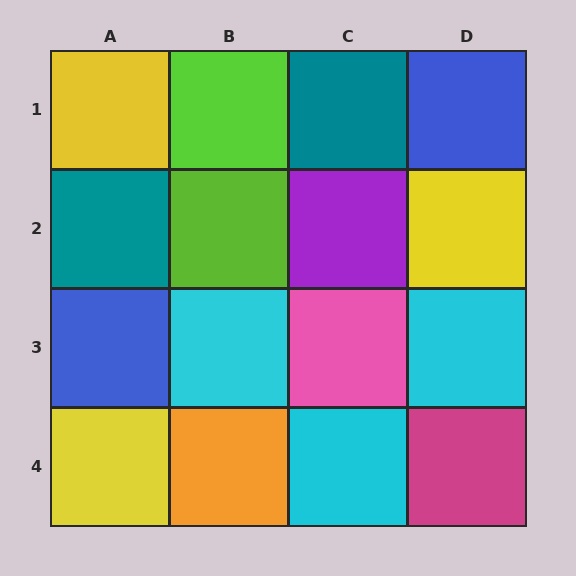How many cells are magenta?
1 cell is magenta.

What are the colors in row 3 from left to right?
Blue, cyan, pink, cyan.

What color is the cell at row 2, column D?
Yellow.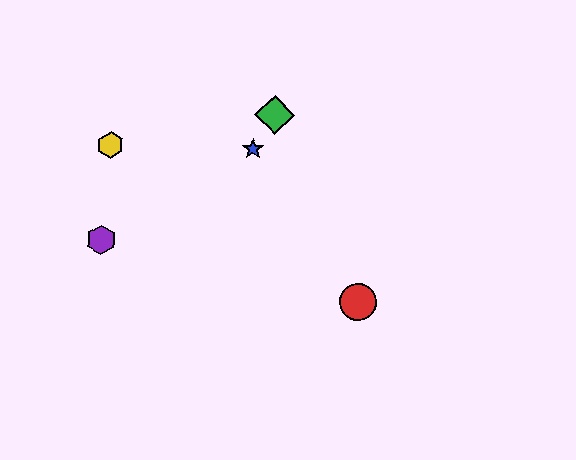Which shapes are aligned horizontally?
The blue star, the yellow hexagon are aligned horizontally.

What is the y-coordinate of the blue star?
The blue star is at y≈149.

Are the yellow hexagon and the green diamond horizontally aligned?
No, the yellow hexagon is at y≈145 and the green diamond is at y≈115.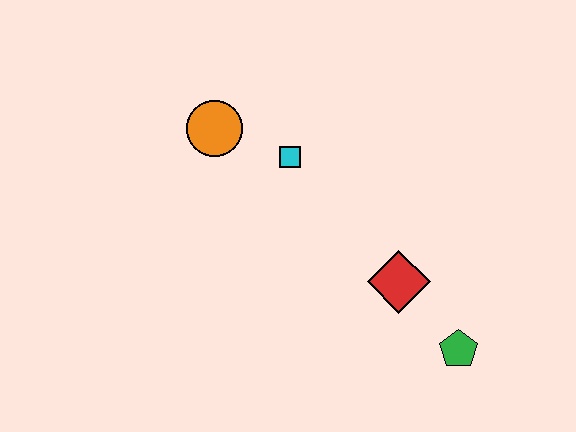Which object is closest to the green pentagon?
The red diamond is closest to the green pentagon.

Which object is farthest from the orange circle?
The green pentagon is farthest from the orange circle.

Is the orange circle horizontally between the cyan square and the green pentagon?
No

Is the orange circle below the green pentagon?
No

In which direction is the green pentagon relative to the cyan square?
The green pentagon is below the cyan square.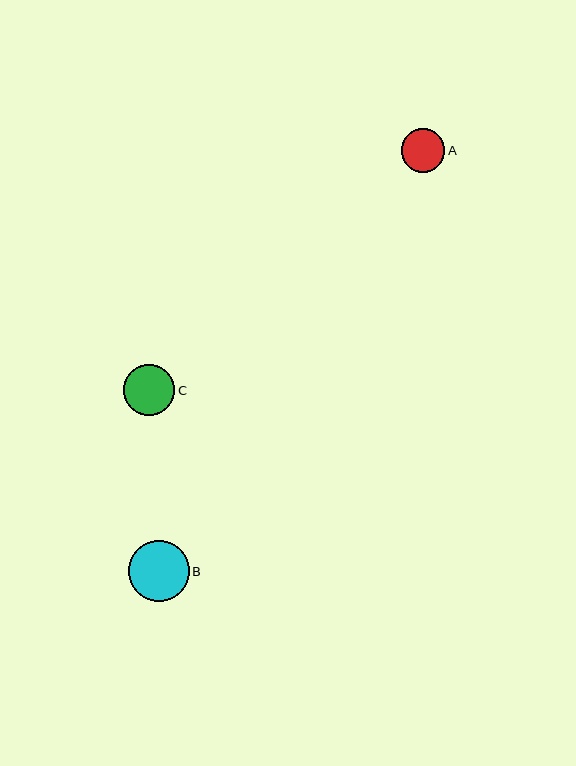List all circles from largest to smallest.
From largest to smallest: B, C, A.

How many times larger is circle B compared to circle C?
Circle B is approximately 1.2 times the size of circle C.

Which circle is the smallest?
Circle A is the smallest with a size of approximately 43 pixels.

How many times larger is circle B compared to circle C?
Circle B is approximately 1.2 times the size of circle C.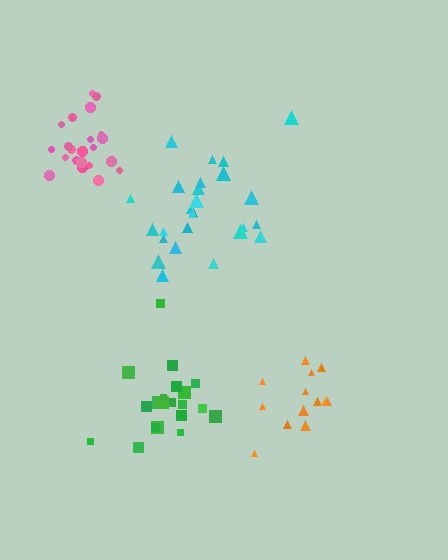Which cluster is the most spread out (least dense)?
Cyan.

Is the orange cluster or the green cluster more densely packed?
Orange.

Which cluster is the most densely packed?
Pink.